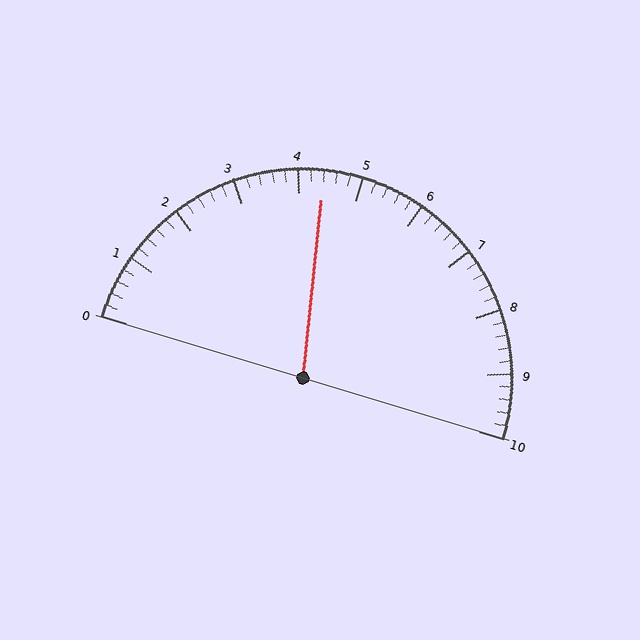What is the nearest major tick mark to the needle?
The nearest major tick mark is 4.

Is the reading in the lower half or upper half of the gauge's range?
The reading is in the lower half of the range (0 to 10).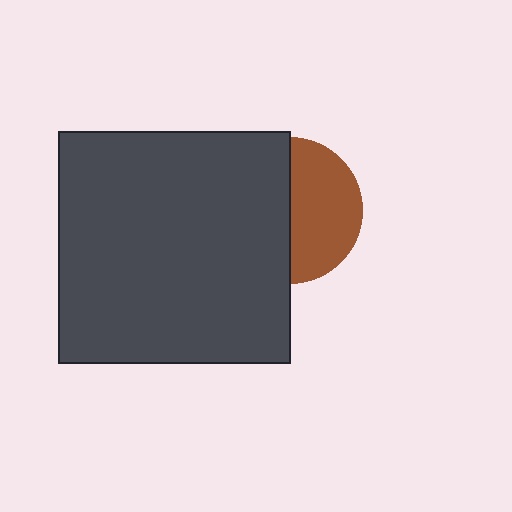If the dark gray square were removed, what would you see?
You would see the complete brown circle.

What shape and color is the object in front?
The object in front is a dark gray square.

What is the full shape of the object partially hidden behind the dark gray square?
The partially hidden object is a brown circle.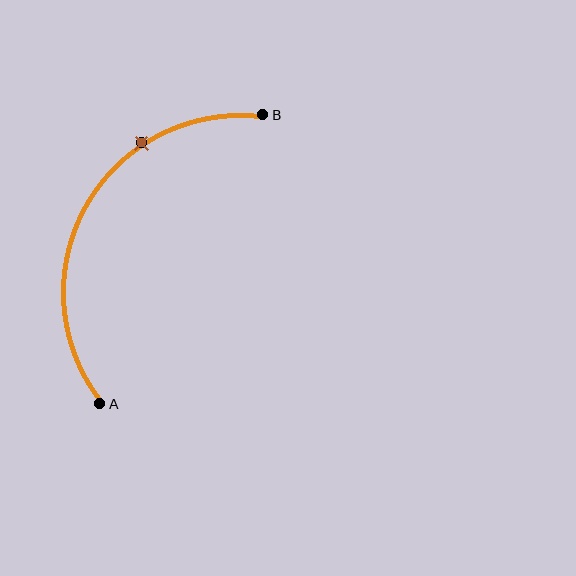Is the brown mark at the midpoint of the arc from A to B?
No. The brown mark lies on the arc but is closer to endpoint B. The arc midpoint would be at the point on the curve equidistant along the arc from both A and B.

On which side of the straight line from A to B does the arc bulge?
The arc bulges to the left of the straight line connecting A and B.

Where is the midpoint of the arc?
The arc midpoint is the point on the curve farthest from the straight line joining A and B. It sits to the left of that line.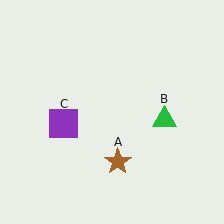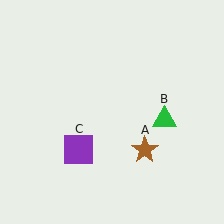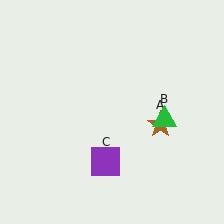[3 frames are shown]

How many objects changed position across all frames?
2 objects changed position: brown star (object A), purple square (object C).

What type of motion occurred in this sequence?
The brown star (object A), purple square (object C) rotated counterclockwise around the center of the scene.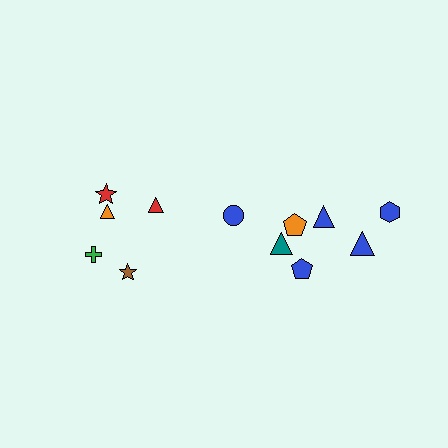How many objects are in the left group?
There are 5 objects.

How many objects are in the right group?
There are 7 objects.